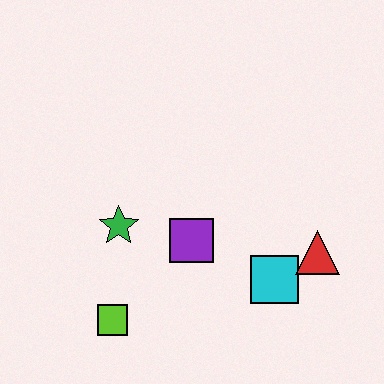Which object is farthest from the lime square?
The red triangle is farthest from the lime square.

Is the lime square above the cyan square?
No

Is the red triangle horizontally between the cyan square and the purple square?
No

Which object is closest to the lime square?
The green star is closest to the lime square.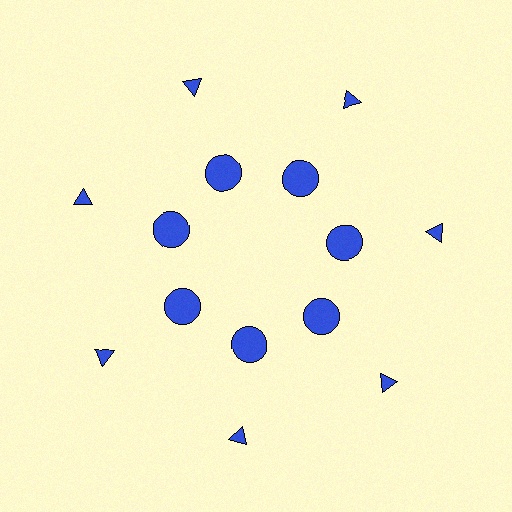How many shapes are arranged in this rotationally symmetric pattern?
There are 14 shapes, arranged in 7 groups of 2.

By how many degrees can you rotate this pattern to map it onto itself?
The pattern maps onto itself every 51 degrees of rotation.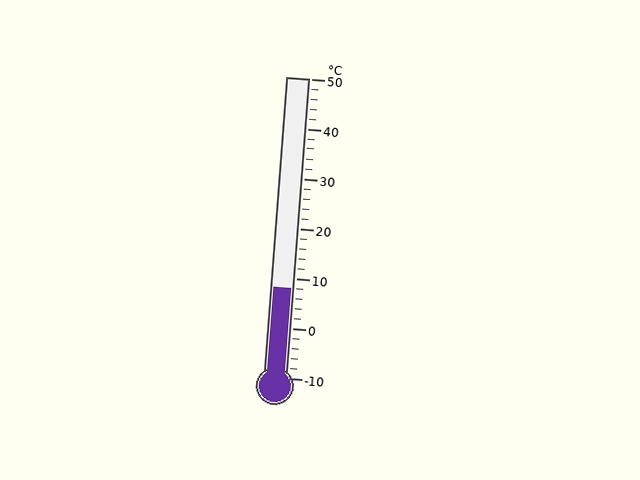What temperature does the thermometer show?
The thermometer shows approximately 8°C.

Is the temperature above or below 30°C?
The temperature is below 30°C.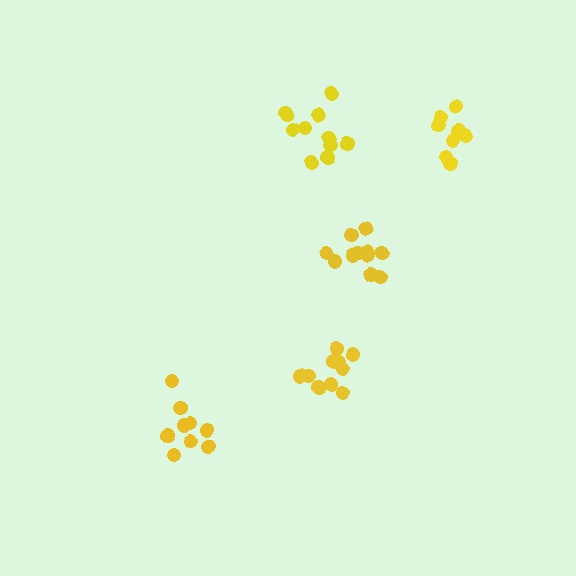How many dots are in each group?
Group 1: 11 dots, Group 2: 9 dots, Group 3: 10 dots, Group 4: 11 dots, Group 5: 8 dots (49 total).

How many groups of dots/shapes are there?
There are 5 groups.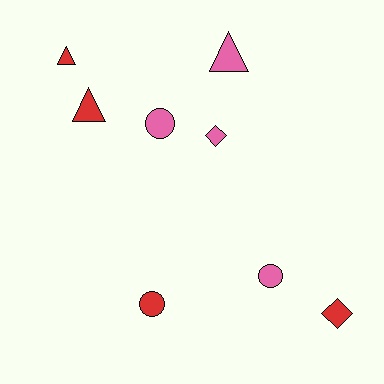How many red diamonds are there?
There is 1 red diamond.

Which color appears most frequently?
Pink, with 4 objects.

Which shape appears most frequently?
Triangle, with 3 objects.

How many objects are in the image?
There are 8 objects.